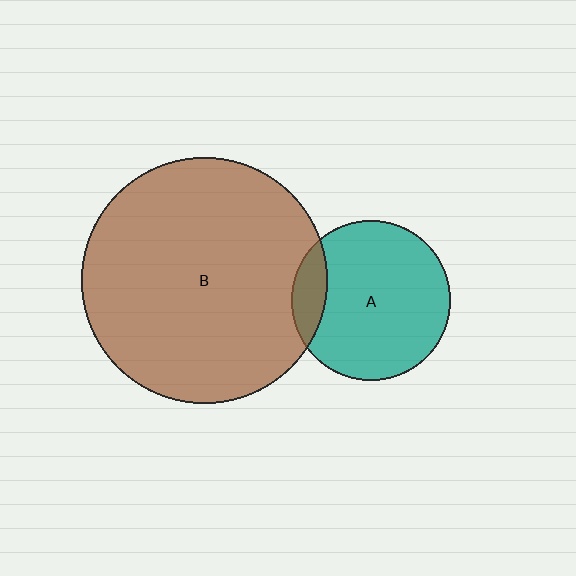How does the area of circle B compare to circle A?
Approximately 2.4 times.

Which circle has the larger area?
Circle B (brown).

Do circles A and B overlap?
Yes.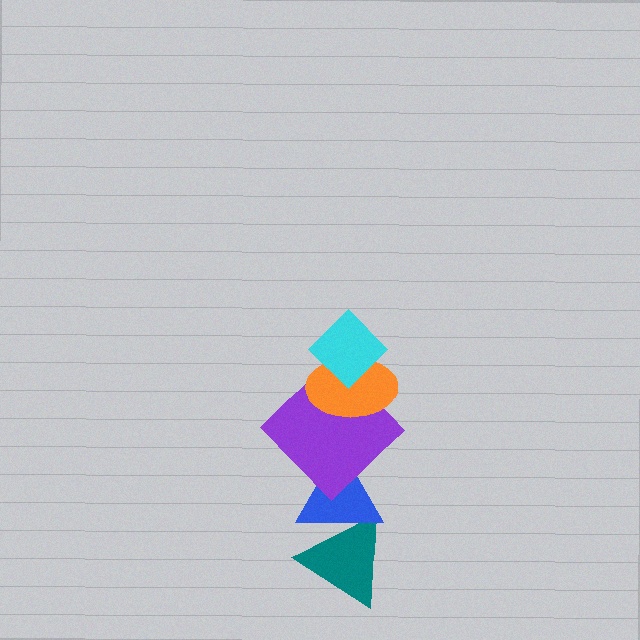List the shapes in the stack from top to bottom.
From top to bottom: the cyan diamond, the orange ellipse, the purple diamond, the blue triangle, the teal triangle.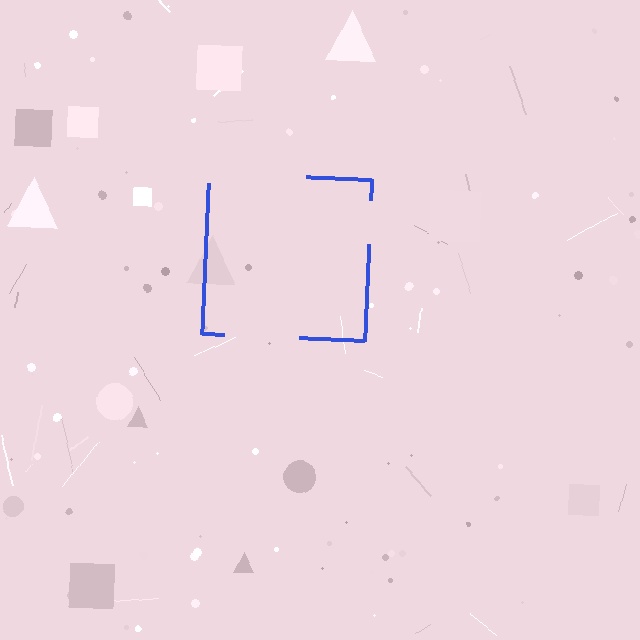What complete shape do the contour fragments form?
The contour fragments form a square.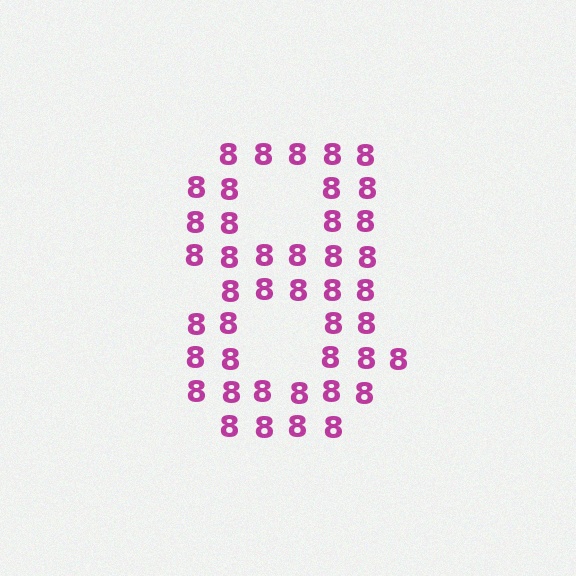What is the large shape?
The large shape is the digit 8.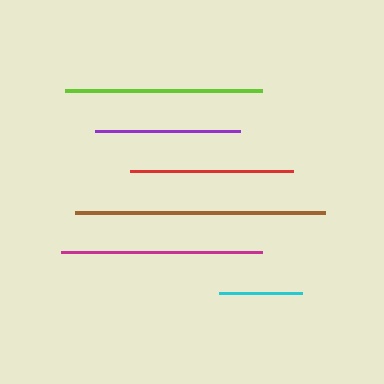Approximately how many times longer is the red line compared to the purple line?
The red line is approximately 1.1 times the length of the purple line.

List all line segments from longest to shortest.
From longest to shortest: brown, magenta, lime, red, purple, cyan.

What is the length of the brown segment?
The brown segment is approximately 250 pixels long.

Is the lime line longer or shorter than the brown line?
The brown line is longer than the lime line.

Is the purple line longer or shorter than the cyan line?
The purple line is longer than the cyan line.